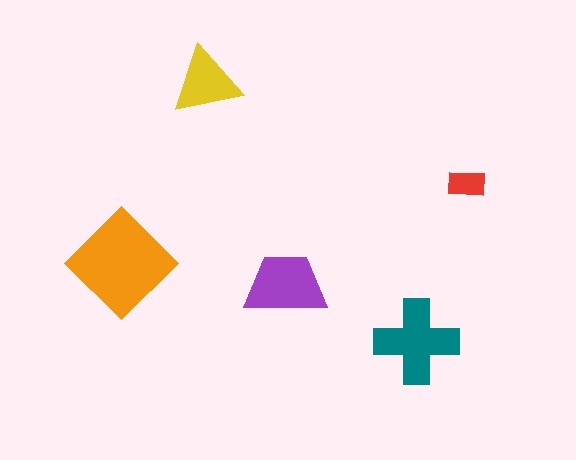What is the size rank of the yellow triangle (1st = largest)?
4th.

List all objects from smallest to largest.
The red rectangle, the yellow triangle, the purple trapezoid, the teal cross, the orange diamond.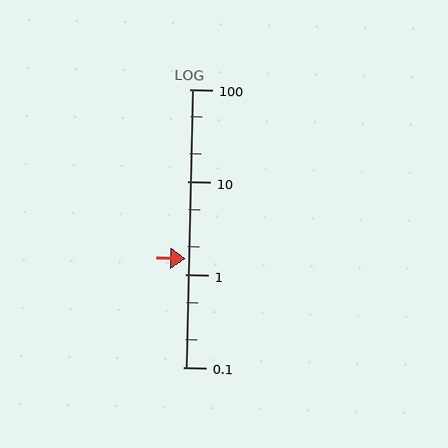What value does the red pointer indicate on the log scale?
The pointer indicates approximately 1.5.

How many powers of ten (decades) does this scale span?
The scale spans 3 decades, from 0.1 to 100.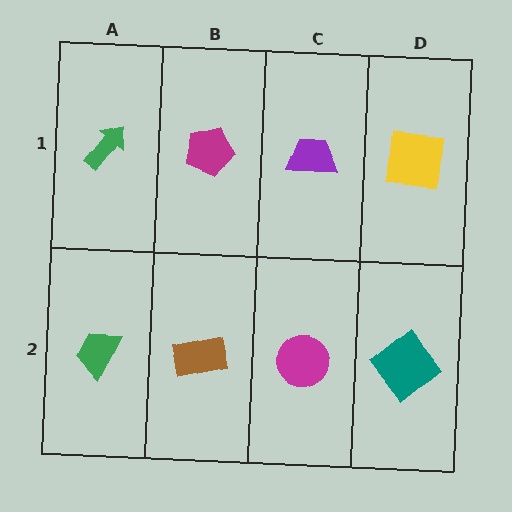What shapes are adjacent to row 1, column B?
A brown rectangle (row 2, column B), a green arrow (row 1, column A), a purple trapezoid (row 1, column C).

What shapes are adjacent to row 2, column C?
A purple trapezoid (row 1, column C), a brown rectangle (row 2, column B), a teal diamond (row 2, column D).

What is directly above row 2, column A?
A green arrow.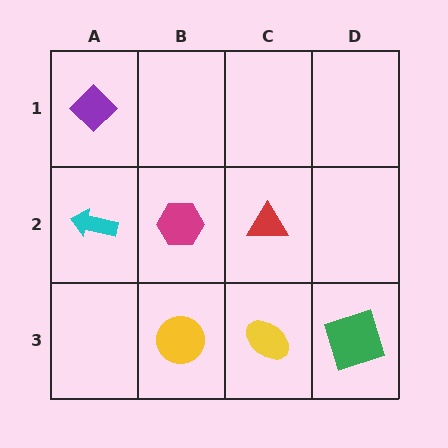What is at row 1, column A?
A purple diamond.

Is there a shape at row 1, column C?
No, that cell is empty.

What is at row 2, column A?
A cyan arrow.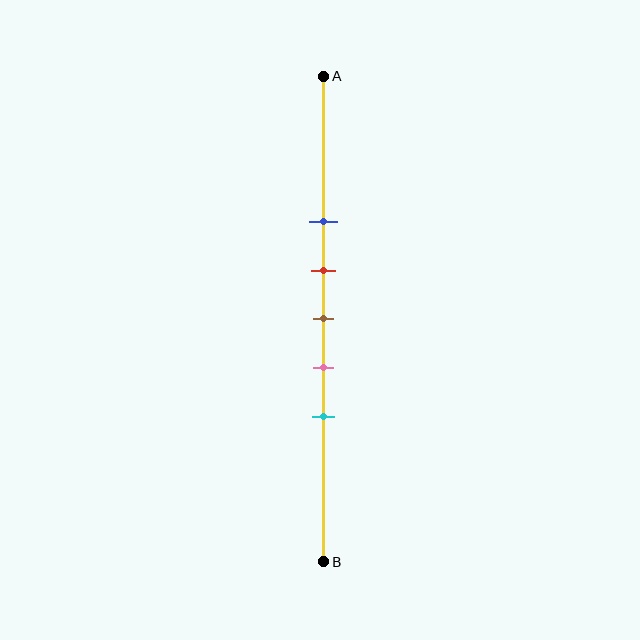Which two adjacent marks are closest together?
The red and brown marks are the closest adjacent pair.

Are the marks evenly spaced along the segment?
Yes, the marks are approximately evenly spaced.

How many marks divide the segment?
There are 5 marks dividing the segment.